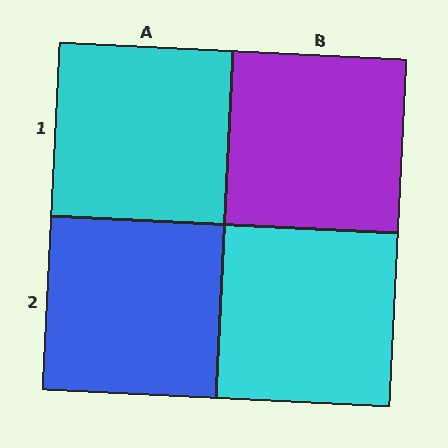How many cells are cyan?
2 cells are cyan.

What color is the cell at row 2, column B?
Cyan.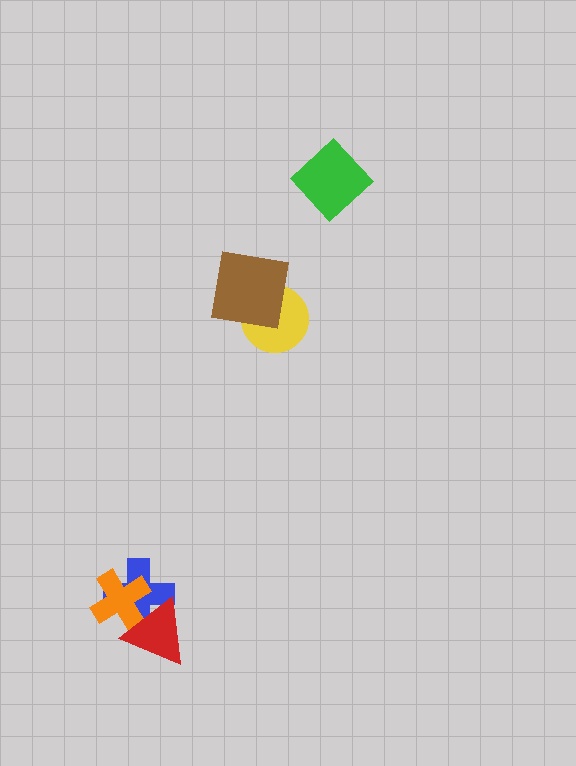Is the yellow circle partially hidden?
Yes, it is partially covered by another shape.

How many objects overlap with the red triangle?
2 objects overlap with the red triangle.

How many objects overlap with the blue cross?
2 objects overlap with the blue cross.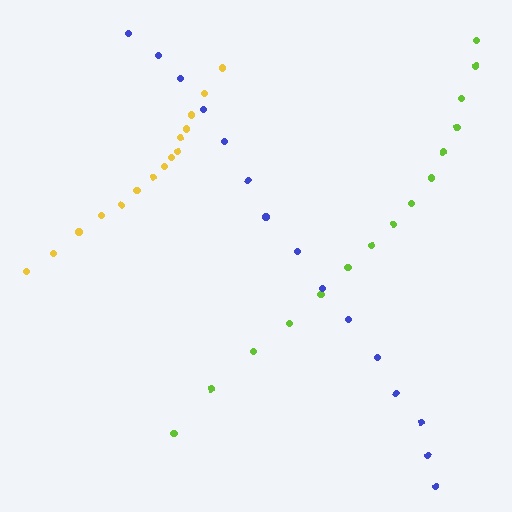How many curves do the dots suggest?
There are 3 distinct paths.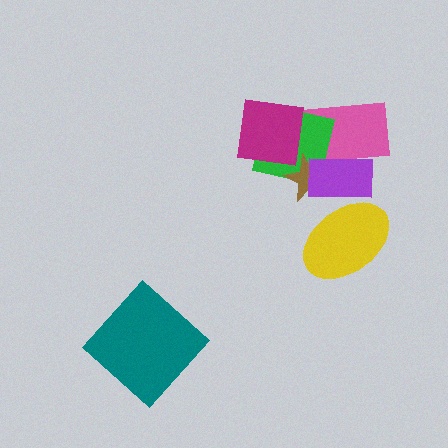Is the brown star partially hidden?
Yes, it is partially covered by another shape.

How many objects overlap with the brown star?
3 objects overlap with the brown star.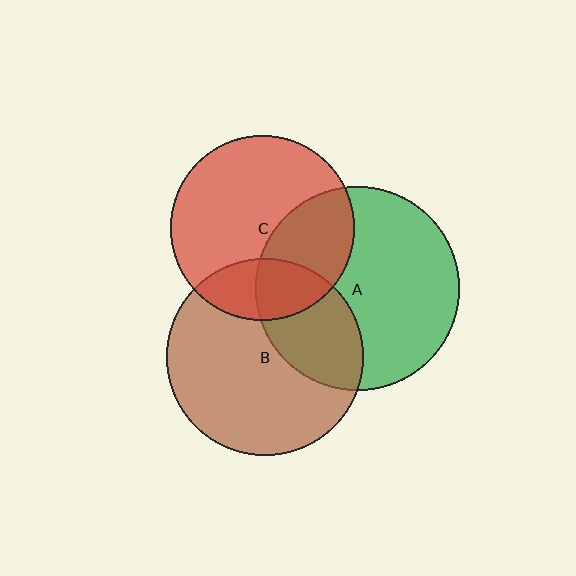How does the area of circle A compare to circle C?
Approximately 1.2 times.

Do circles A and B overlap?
Yes.